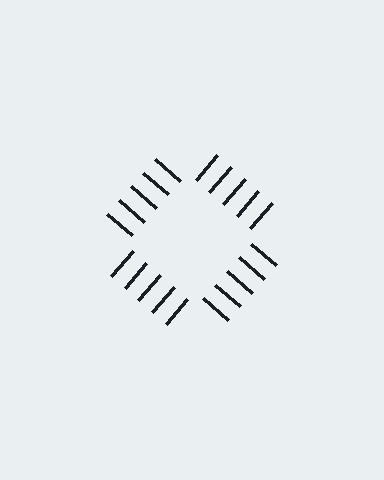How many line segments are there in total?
20 — 5 along each of the 4 edges.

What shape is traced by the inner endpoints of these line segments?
An illusory square — the line segments terminate on its edges but no continuous stroke is drawn.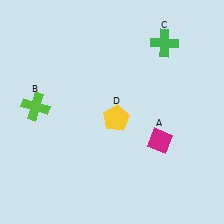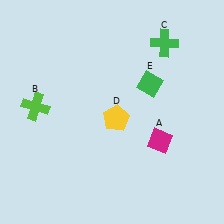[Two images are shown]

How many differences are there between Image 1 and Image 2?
There is 1 difference between the two images.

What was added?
A green diamond (E) was added in Image 2.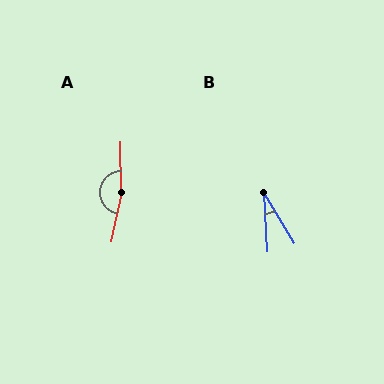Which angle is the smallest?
B, at approximately 28 degrees.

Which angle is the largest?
A, at approximately 168 degrees.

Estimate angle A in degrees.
Approximately 168 degrees.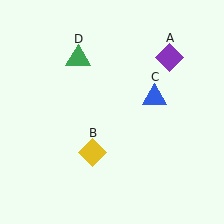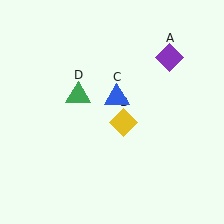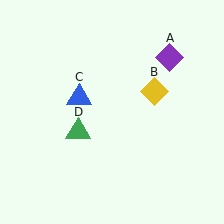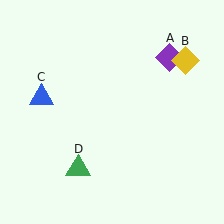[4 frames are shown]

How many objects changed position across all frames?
3 objects changed position: yellow diamond (object B), blue triangle (object C), green triangle (object D).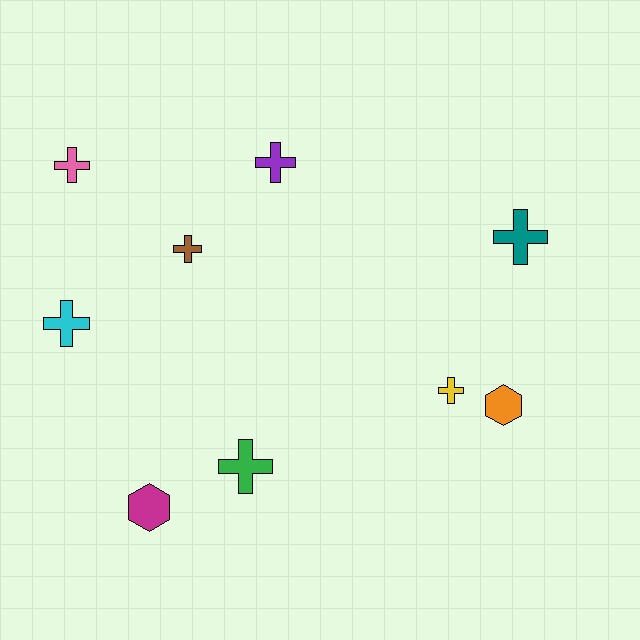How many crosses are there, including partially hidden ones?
There are 7 crosses.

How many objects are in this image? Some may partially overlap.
There are 9 objects.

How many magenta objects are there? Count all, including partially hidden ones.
There is 1 magenta object.